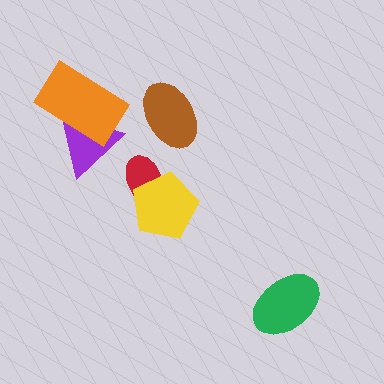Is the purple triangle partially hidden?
Yes, it is partially covered by another shape.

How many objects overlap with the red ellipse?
1 object overlaps with the red ellipse.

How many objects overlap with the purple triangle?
1 object overlaps with the purple triangle.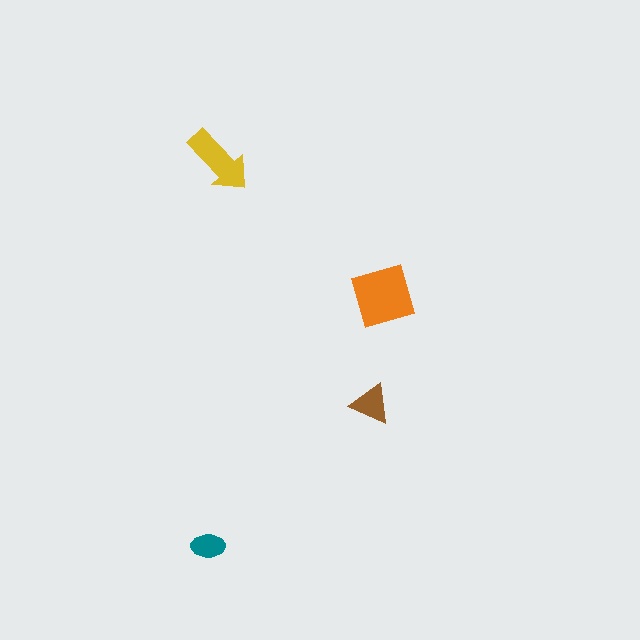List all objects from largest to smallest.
The orange diamond, the yellow arrow, the brown triangle, the teal ellipse.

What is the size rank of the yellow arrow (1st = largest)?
2nd.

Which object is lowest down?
The teal ellipse is bottommost.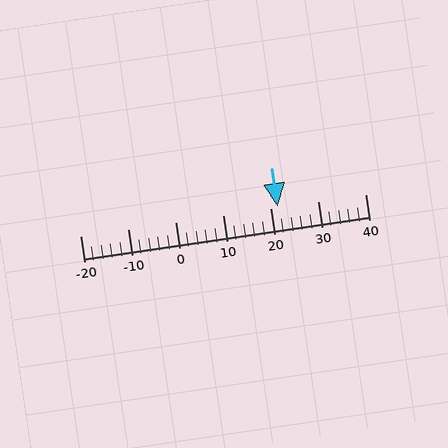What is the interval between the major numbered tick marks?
The major tick marks are spaced 10 units apart.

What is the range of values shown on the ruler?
The ruler shows values from -20 to 40.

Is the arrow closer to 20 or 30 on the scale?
The arrow is closer to 20.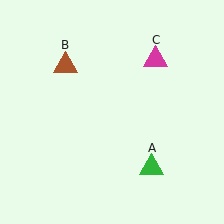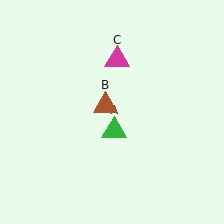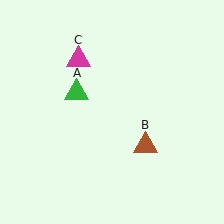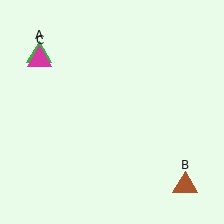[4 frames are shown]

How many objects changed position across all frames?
3 objects changed position: green triangle (object A), brown triangle (object B), magenta triangle (object C).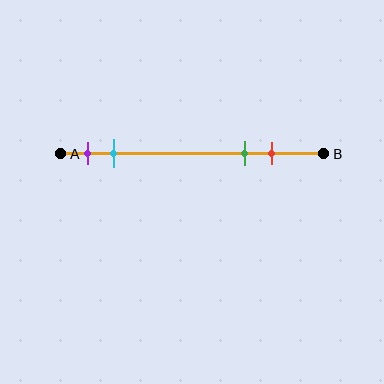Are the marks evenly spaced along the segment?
No, the marks are not evenly spaced.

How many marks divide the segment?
There are 4 marks dividing the segment.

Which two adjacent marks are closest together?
The purple and cyan marks are the closest adjacent pair.